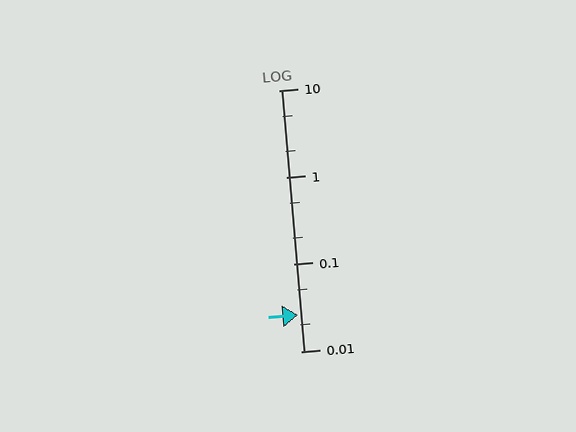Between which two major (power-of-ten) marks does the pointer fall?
The pointer is between 0.01 and 0.1.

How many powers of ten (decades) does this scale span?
The scale spans 3 decades, from 0.01 to 10.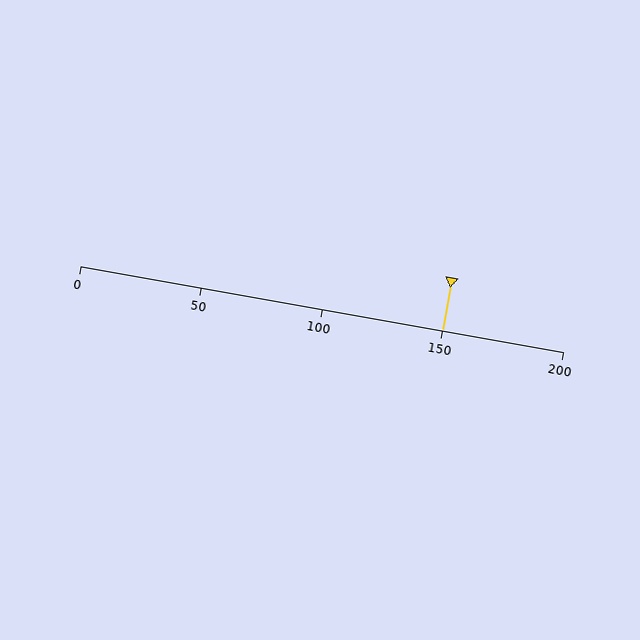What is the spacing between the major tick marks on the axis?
The major ticks are spaced 50 apart.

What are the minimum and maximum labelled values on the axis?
The axis runs from 0 to 200.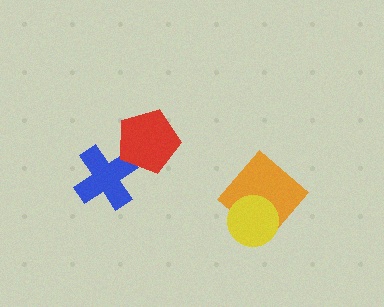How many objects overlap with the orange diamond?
1 object overlaps with the orange diamond.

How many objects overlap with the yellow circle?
1 object overlaps with the yellow circle.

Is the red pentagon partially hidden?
No, no other shape covers it.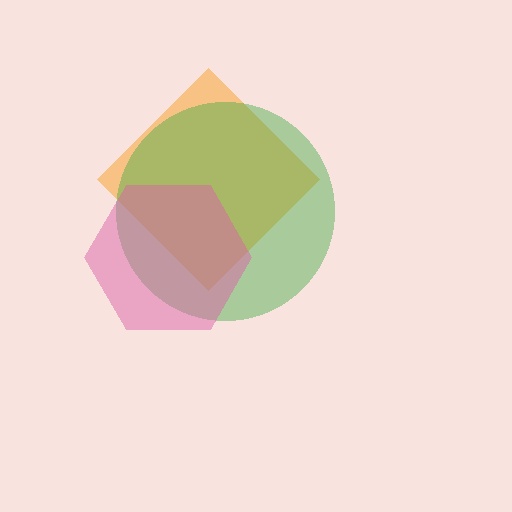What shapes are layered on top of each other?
The layered shapes are: an orange diamond, a green circle, a pink hexagon.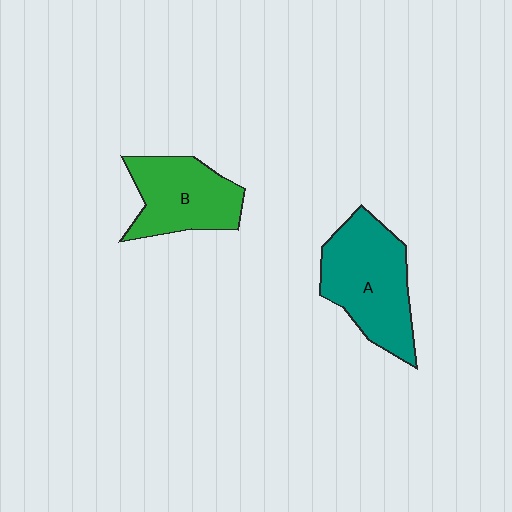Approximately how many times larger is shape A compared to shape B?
Approximately 1.3 times.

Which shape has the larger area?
Shape A (teal).